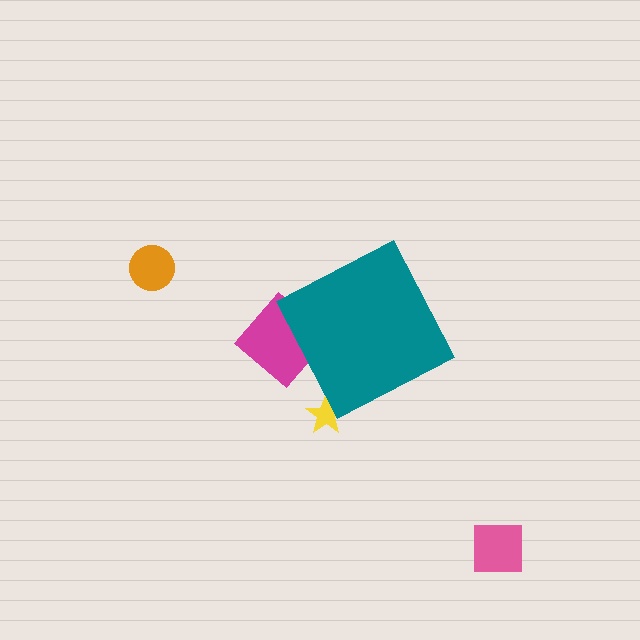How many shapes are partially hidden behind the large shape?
2 shapes are partially hidden.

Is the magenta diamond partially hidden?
Yes, the magenta diamond is partially hidden behind the teal diamond.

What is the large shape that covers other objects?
A teal diamond.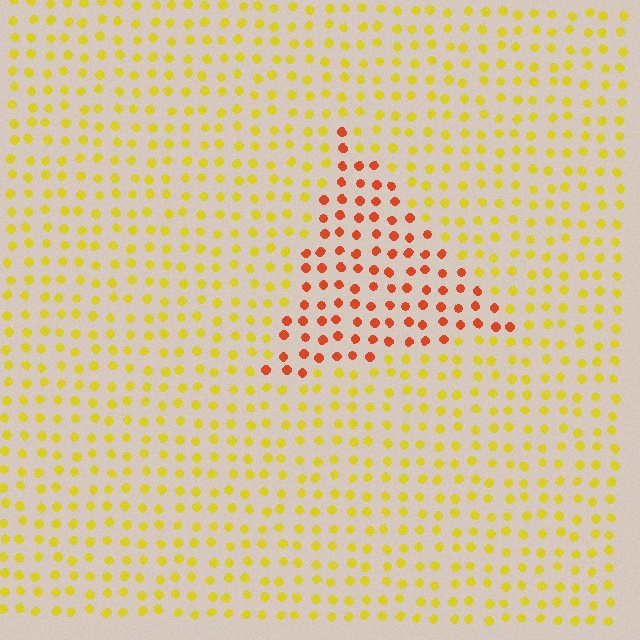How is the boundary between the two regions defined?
The boundary is defined purely by a slight shift in hue (about 46 degrees). Spacing, size, and orientation are identical on both sides.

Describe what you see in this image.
The image is filled with small yellow elements in a uniform arrangement. A triangle-shaped region is visible where the elements are tinted to a slightly different hue, forming a subtle color boundary.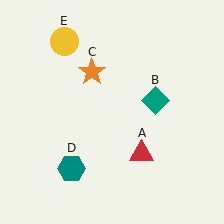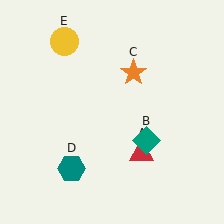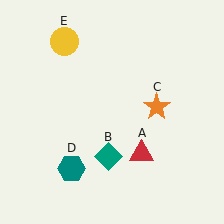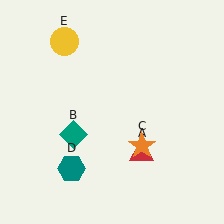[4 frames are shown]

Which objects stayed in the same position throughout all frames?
Red triangle (object A) and teal hexagon (object D) and yellow circle (object E) remained stationary.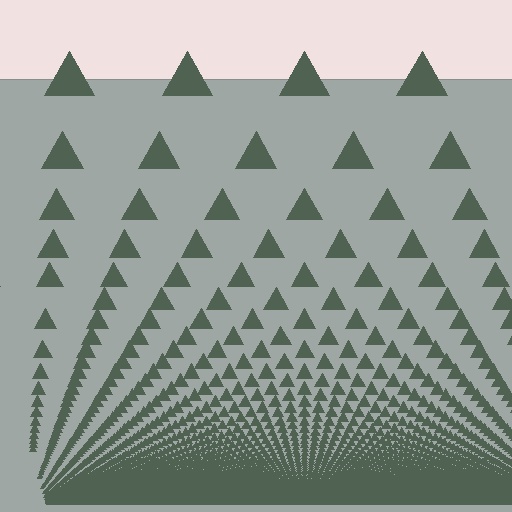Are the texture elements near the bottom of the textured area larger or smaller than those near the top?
Smaller. The gradient is inverted — elements near the bottom are smaller and denser.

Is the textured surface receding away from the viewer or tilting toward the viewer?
The surface appears to tilt toward the viewer. Texture elements get larger and sparser toward the top.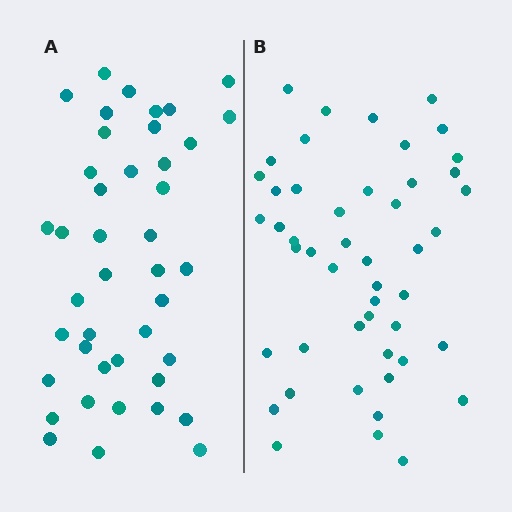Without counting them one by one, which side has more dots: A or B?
Region B (the right region) has more dots.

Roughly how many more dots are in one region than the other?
Region B has about 6 more dots than region A.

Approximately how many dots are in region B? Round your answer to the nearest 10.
About 50 dots. (The exact count is 48, which rounds to 50.)